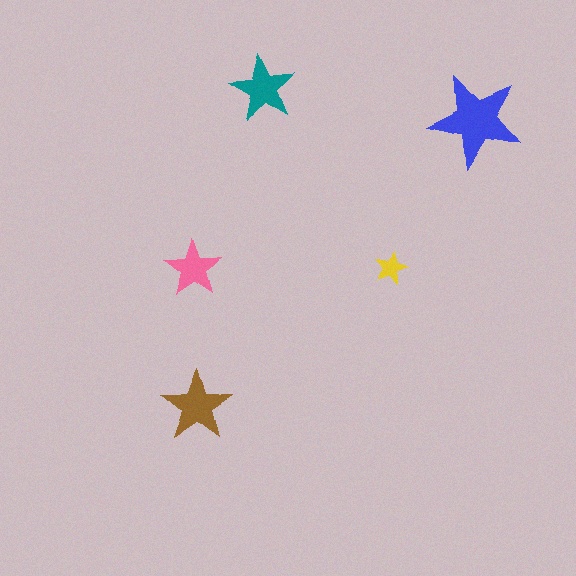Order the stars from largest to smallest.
the blue one, the brown one, the teal one, the pink one, the yellow one.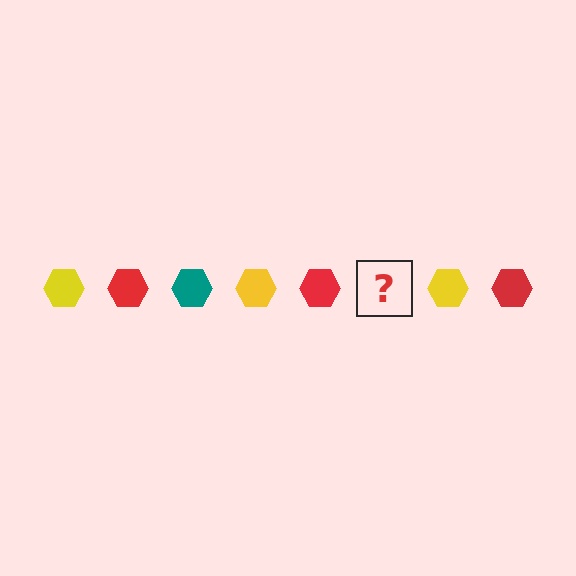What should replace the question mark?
The question mark should be replaced with a teal hexagon.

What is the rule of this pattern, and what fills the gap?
The rule is that the pattern cycles through yellow, red, teal hexagons. The gap should be filled with a teal hexagon.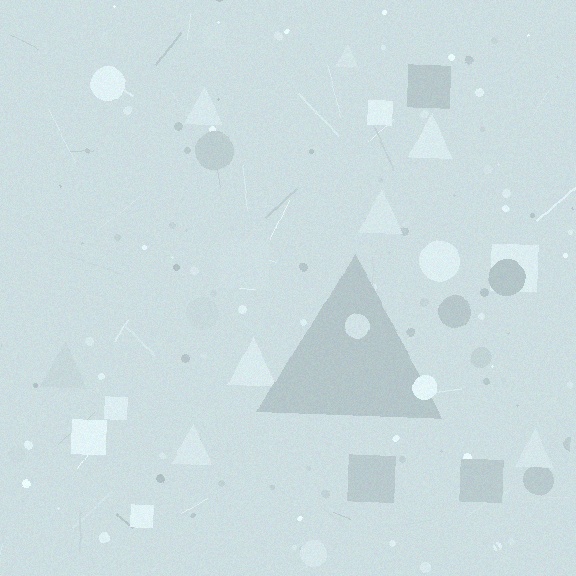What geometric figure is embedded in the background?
A triangle is embedded in the background.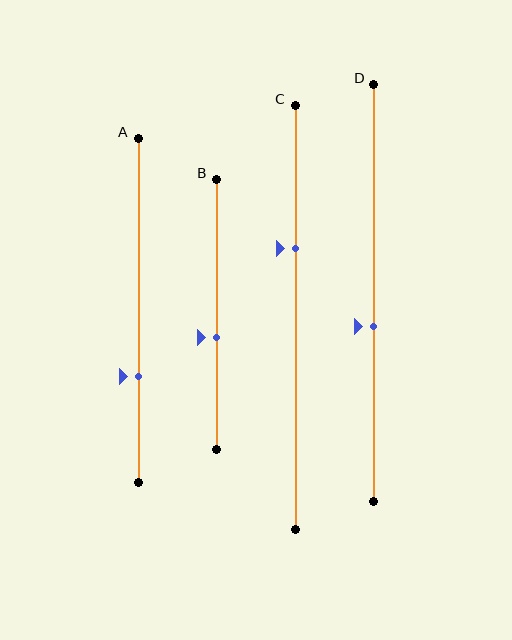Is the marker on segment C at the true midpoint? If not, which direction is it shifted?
No, the marker on segment C is shifted upward by about 16% of the segment length.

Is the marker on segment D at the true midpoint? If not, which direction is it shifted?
No, the marker on segment D is shifted downward by about 8% of the segment length.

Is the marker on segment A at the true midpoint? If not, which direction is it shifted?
No, the marker on segment A is shifted downward by about 19% of the segment length.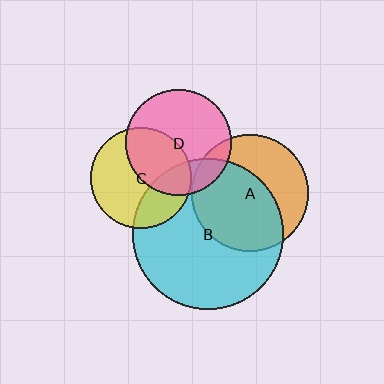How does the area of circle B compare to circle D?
Approximately 2.0 times.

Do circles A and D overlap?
Yes.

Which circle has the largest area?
Circle B (cyan).